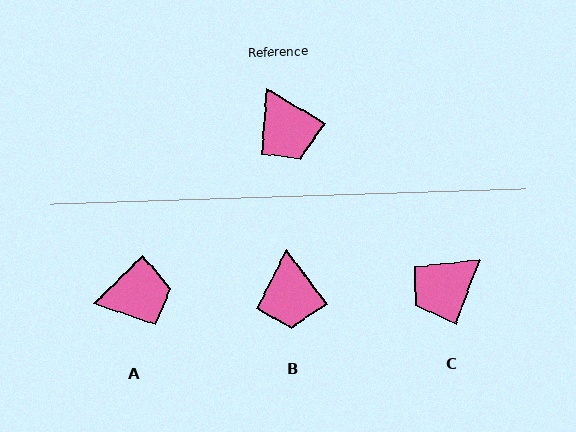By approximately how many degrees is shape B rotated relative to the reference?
Approximately 22 degrees clockwise.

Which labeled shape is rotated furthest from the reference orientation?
C, about 80 degrees away.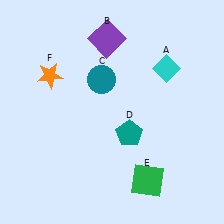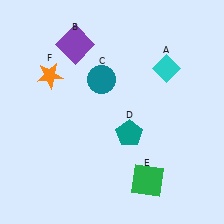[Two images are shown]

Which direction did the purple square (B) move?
The purple square (B) moved left.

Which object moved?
The purple square (B) moved left.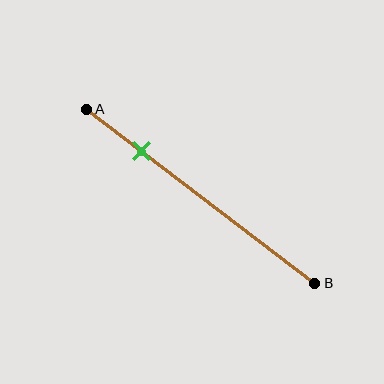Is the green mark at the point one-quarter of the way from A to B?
Yes, the mark is approximately at the one-quarter point.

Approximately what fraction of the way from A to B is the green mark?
The green mark is approximately 25% of the way from A to B.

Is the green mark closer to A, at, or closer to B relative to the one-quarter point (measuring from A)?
The green mark is approximately at the one-quarter point of segment AB.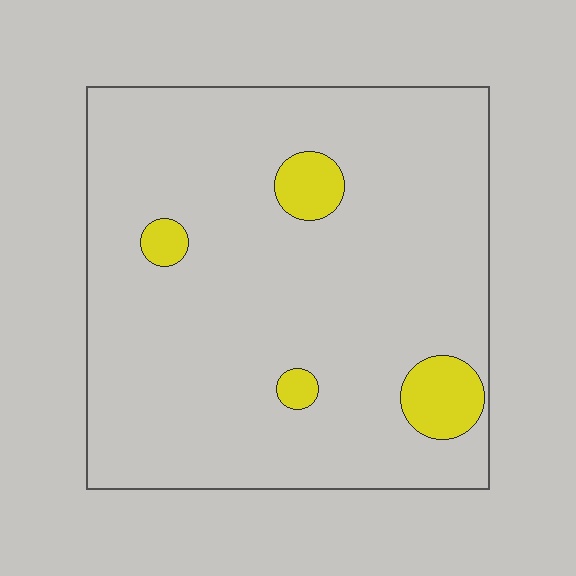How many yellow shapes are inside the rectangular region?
4.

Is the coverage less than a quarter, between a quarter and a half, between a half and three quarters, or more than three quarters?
Less than a quarter.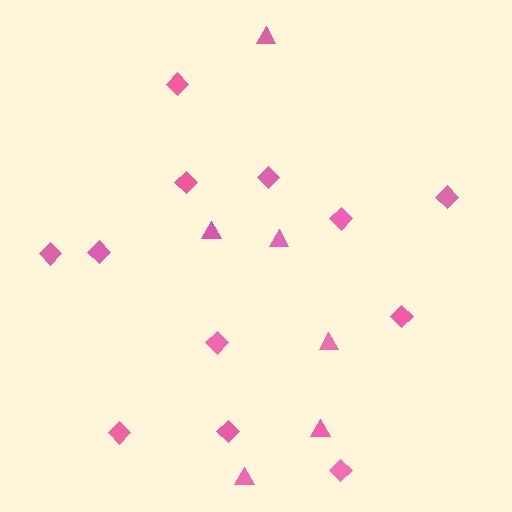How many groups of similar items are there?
There are 2 groups: one group of diamonds (12) and one group of triangles (6).